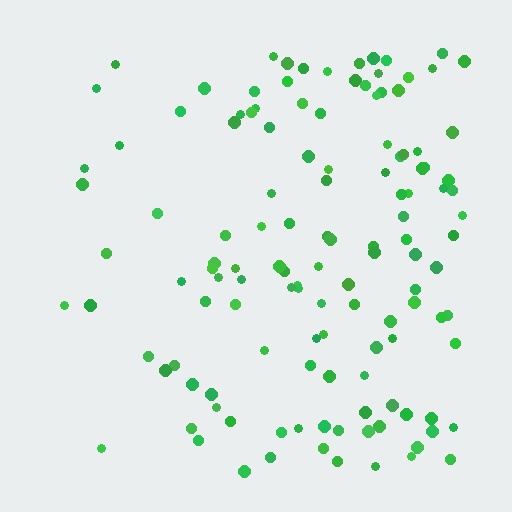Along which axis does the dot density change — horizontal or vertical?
Horizontal.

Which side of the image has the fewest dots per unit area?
The left.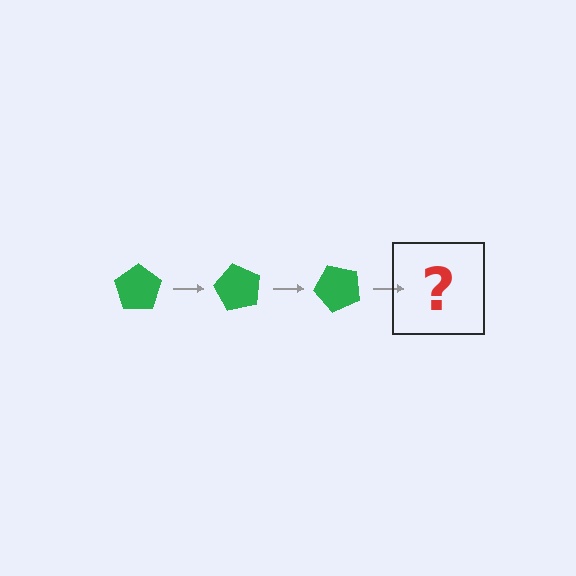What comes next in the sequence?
The next element should be a green pentagon rotated 180 degrees.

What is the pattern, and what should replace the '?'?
The pattern is that the pentagon rotates 60 degrees each step. The '?' should be a green pentagon rotated 180 degrees.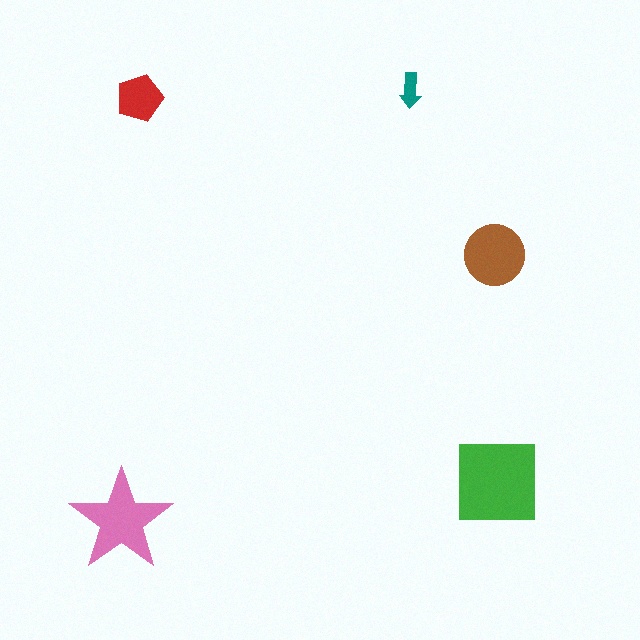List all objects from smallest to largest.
The teal arrow, the red pentagon, the brown circle, the pink star, the green square.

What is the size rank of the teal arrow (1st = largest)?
5th.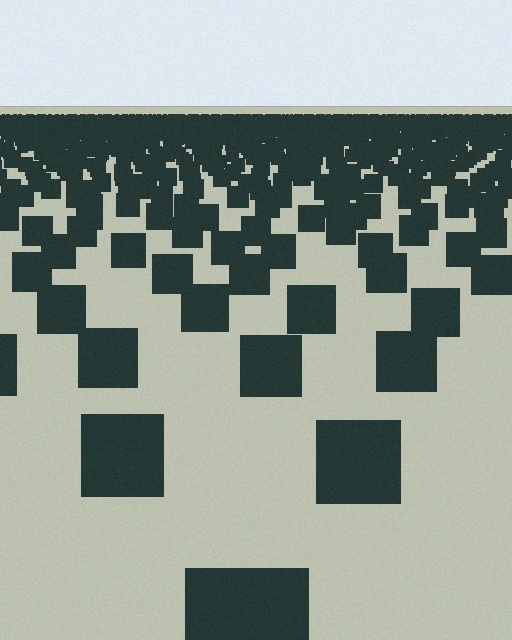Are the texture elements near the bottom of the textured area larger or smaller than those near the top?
Larger. Near the bottom, elements are closer to the viewer and appear at a bigger on-screen size.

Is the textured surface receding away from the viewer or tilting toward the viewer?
The surface is receding away from the viewer. Texture elements get smaller and denser toward the top.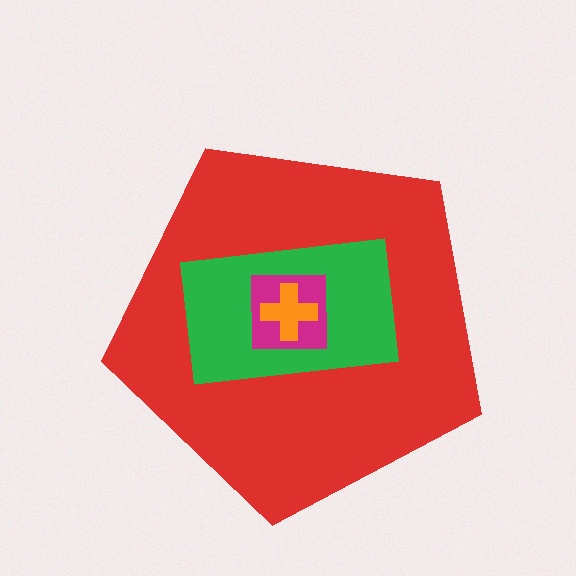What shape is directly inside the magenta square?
The orange cross.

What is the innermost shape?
The orange cross.